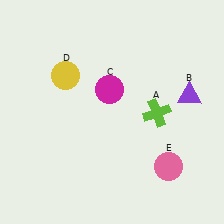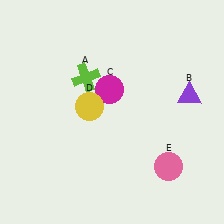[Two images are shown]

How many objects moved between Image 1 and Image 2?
2 objects moved between the two images.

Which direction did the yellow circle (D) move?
The yellow circle (D) moved down.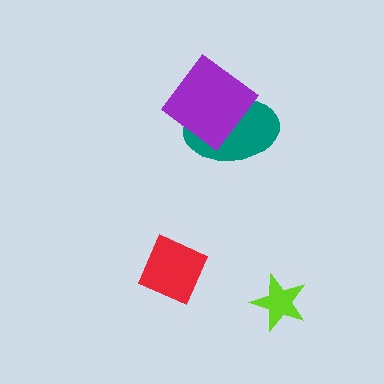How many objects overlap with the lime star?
0 objects overlap with the lime star.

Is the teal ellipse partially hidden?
Yes, it is partially covered by another shape.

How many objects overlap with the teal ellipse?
1 object overlaps with the teal ellipse.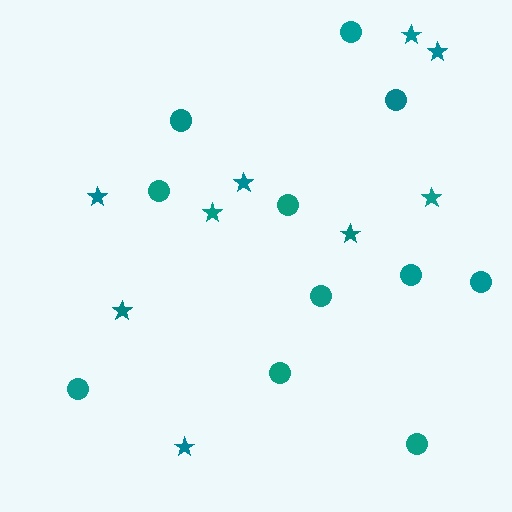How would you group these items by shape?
There are 2 groups: one group of stars (9) and one group of circles (11).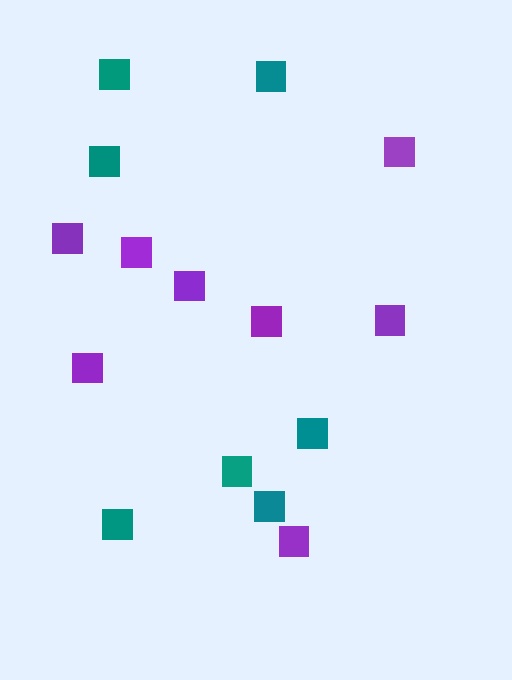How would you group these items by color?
There are 2 groups: one group of teal squares (7) and one group of purple squares (8).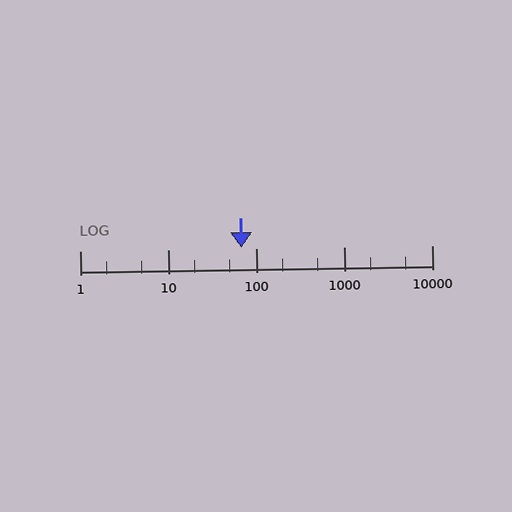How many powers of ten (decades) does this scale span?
The scale spans 4 decades, from 1 to 10000.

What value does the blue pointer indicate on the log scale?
The pointer indicates approximately 69.